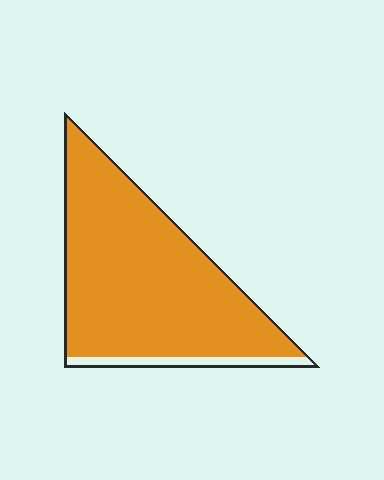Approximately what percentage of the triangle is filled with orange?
Approximately 90%.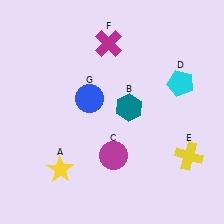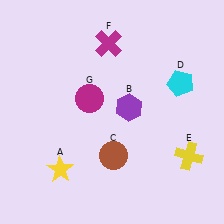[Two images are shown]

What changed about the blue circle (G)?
In Image 1, G is blue. In Image 2, it changed to magenta.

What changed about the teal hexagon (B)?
In Image 1, B is teal. In Image 2, it changed to purple.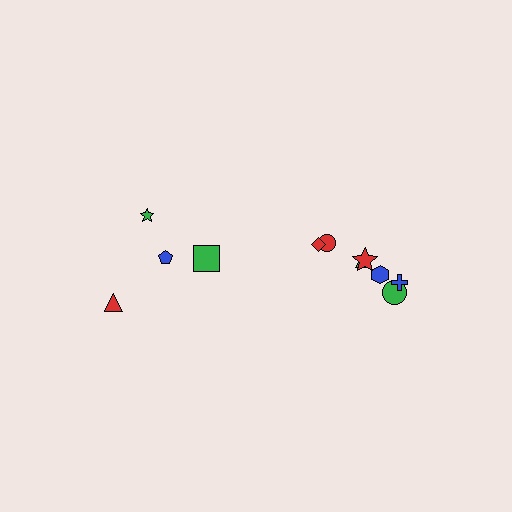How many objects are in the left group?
There are 4 objects.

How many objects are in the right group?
There are 7 objects.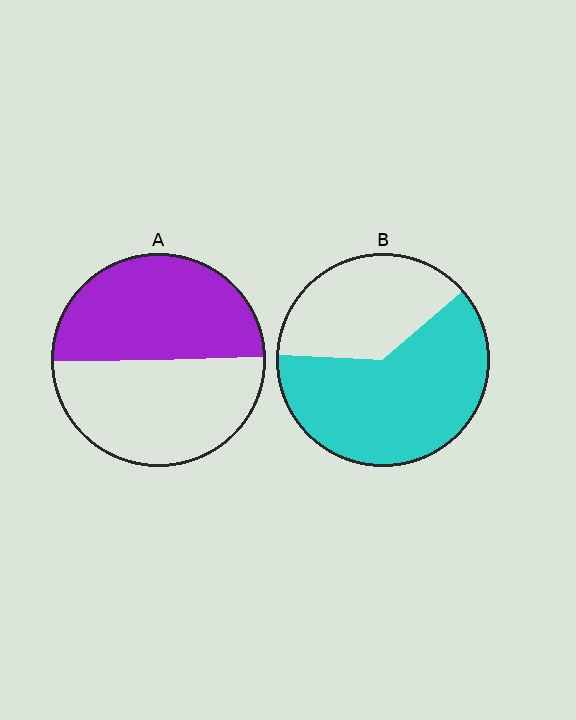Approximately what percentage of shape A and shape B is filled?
A is approximately 50% and B is approximately 60%.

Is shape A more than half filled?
Roughly half.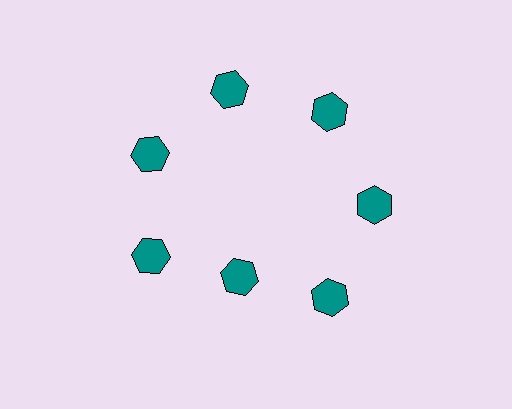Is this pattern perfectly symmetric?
No. The 7 teal hexagons are arranged in a ring, but one element near the 6 o'clock position is pulled inward toward the center, breaking the 7-fold rotational symmetry.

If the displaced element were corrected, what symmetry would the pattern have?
It would have 7-fold rotational symmetry — the pattern would map onto itself every 51 degrees.